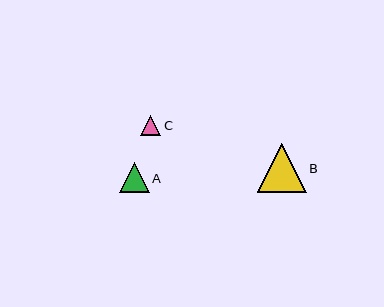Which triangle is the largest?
Triangle B is the largest with a size of approximately 49 pixels.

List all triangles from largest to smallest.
From largest to smallest: B, A, C.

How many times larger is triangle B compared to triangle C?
Triangle B is approximately 2.5 times the size of triangle C.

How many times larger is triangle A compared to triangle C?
Triangle A is approximately 1.5 times the size of triangle C.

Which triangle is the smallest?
Triangle C is the smallest with a size of approximately 20 pixels.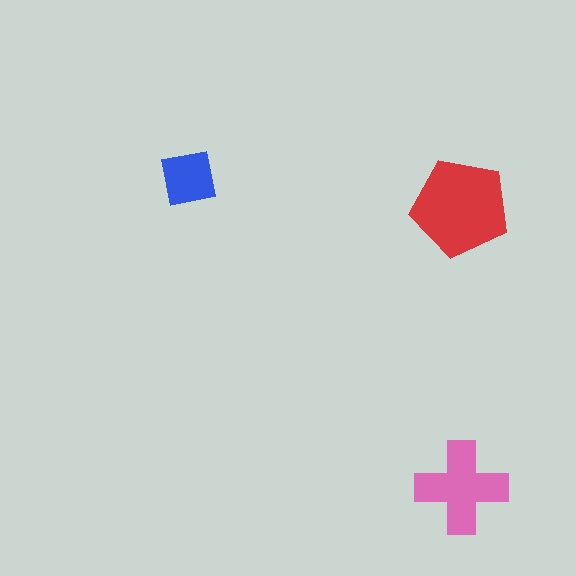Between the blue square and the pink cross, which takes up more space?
The pink cross.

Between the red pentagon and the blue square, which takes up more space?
The red pentagon.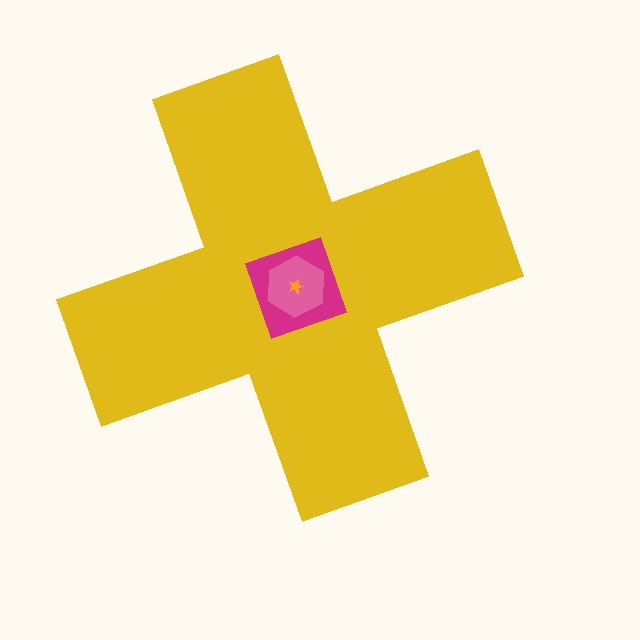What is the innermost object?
The orange star.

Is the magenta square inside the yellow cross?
Yes.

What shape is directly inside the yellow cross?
The magenta square.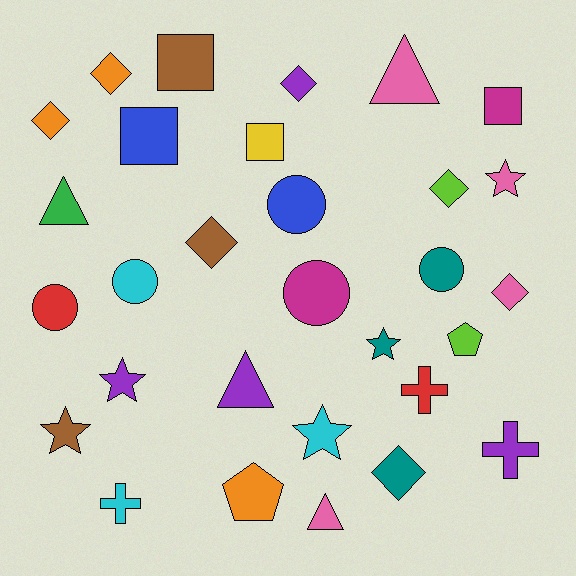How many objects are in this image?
There are 30 objects.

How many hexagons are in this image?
There are no hexagons.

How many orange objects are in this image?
There are 3 orange objects.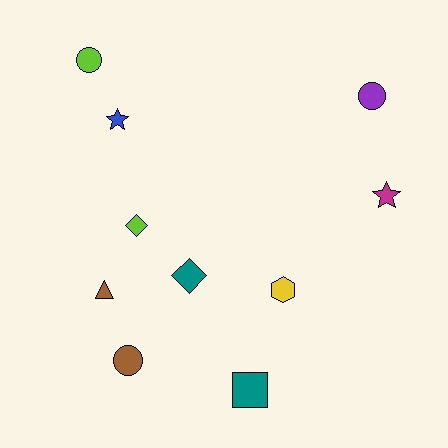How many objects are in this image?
There are 10 objects.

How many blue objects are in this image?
There is 1 blue object.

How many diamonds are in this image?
There are 2 diamonds.